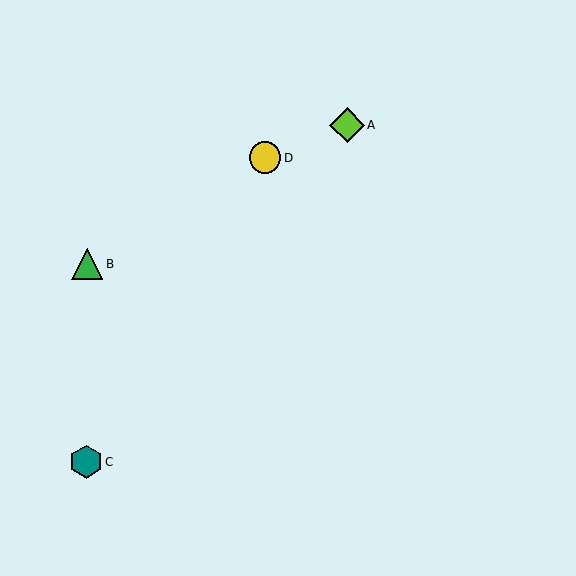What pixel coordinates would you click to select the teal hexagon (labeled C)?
Click at (86, 462) to select the teal hexagon C.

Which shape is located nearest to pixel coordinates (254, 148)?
The yellow circle (labeled D) at (265, 158) is nearest to that location.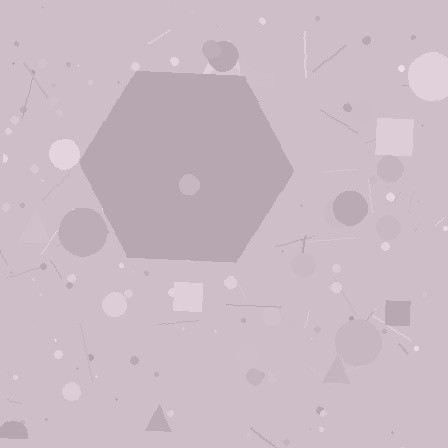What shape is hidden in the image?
A hexagon is hidden in the image.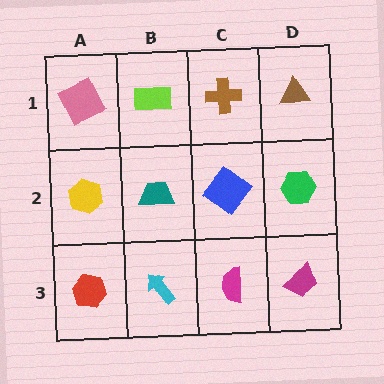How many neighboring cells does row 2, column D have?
3.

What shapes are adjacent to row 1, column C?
A blue diamond (row 2, column C), a lime rectangle (row 1, column B), a brown triangle (row 1, column D).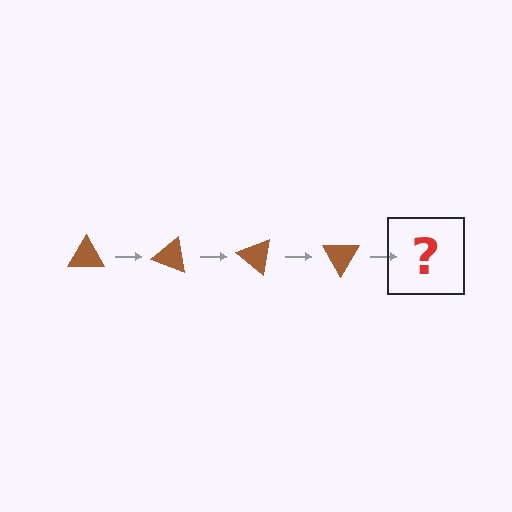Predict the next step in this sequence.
The next step is a brown triangle rotated 80 degrees.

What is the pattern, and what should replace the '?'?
The pattern is that the triangle rotates 20 degrees each step. The '?' should be a brown triangle rotated 80 degrees.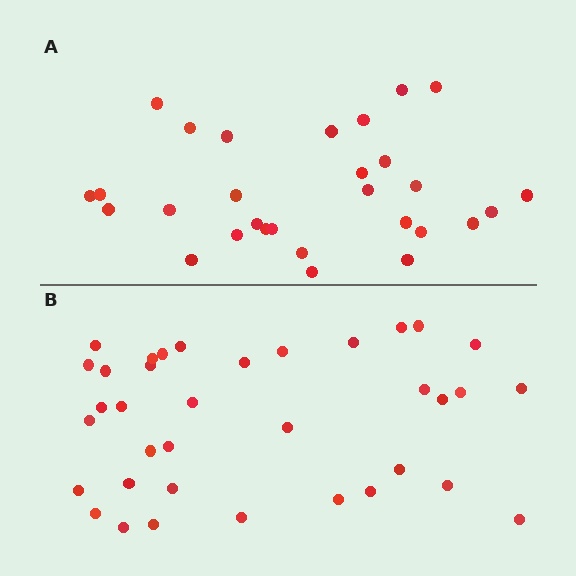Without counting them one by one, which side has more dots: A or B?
Region B (the bottom region) has more dots.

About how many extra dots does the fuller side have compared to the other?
Region B has roughly 8 or so more dots than region A.